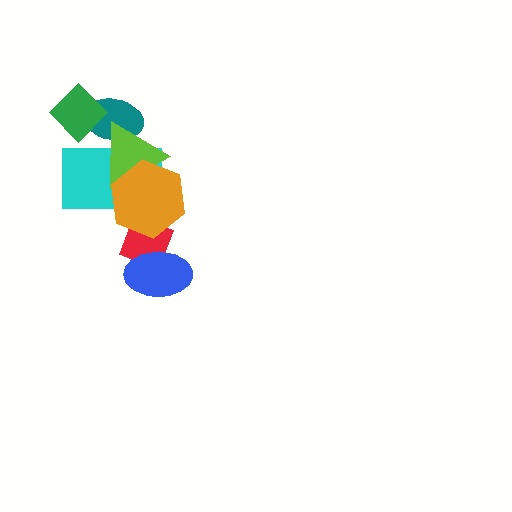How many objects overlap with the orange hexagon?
3 objects overlap with the orange hexagon.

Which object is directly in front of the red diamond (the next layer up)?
The blue ellipse is directly in front of the red diamond.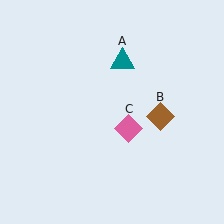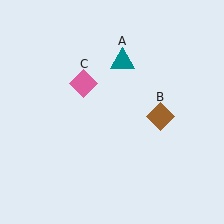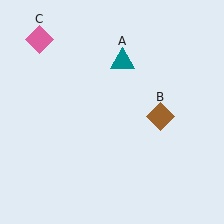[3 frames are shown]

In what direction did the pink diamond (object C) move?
The pink diamond (object C) moved up and to the left.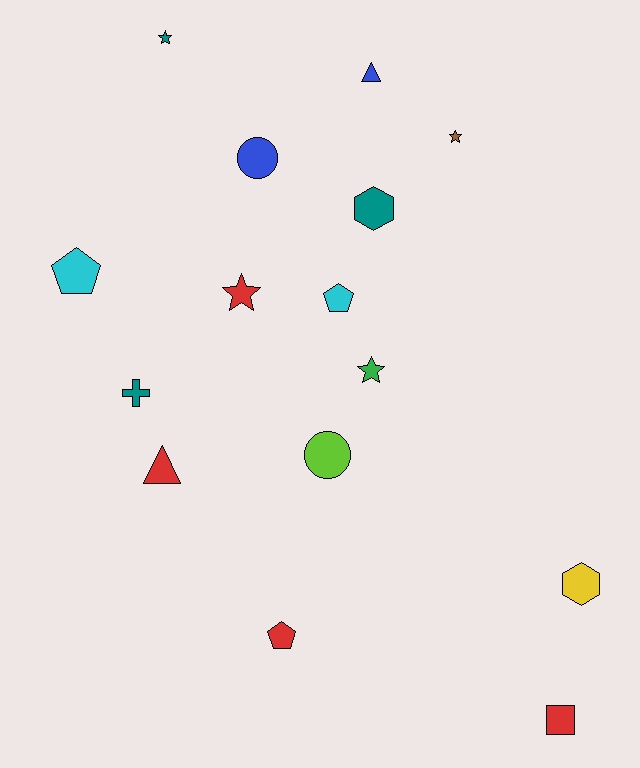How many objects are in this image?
There are 15 objects.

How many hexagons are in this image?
There are 2 hexagons.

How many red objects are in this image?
There are 4 red objects.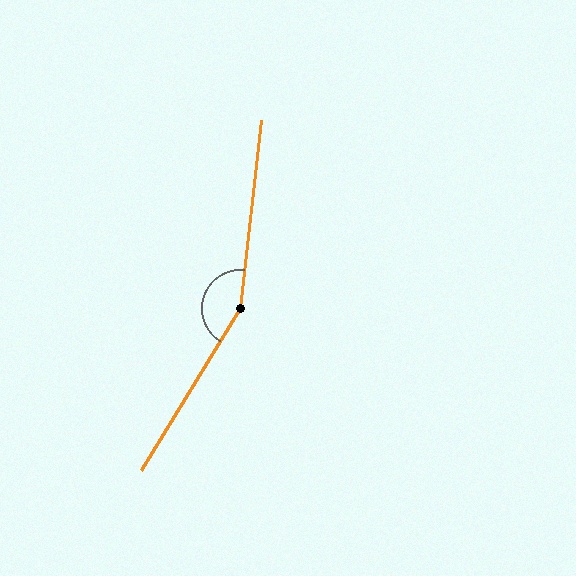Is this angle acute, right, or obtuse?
It is obtuse.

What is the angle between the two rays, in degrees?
Approximately 155 degrees.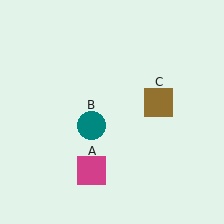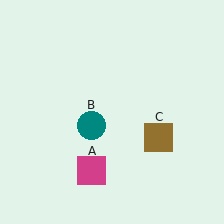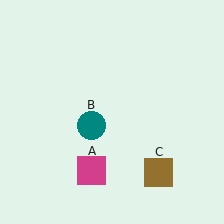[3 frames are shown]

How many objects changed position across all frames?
1 object changed position: brown square (object C).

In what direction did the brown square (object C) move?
The brown square (object C) moved down.